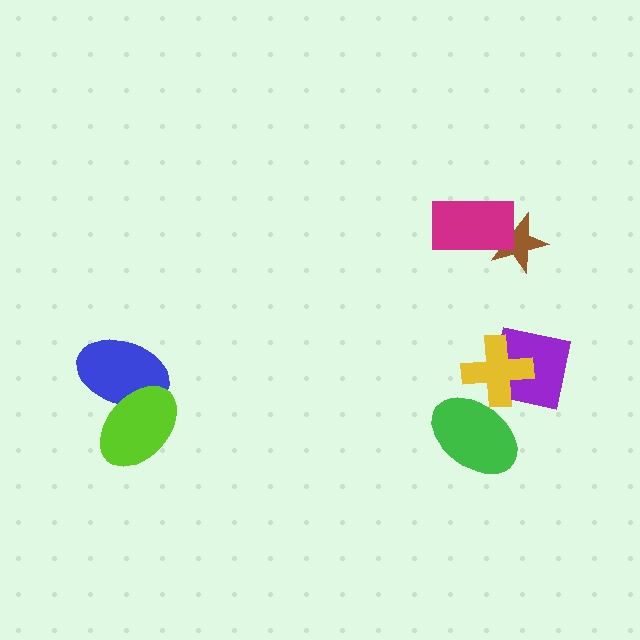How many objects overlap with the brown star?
1 object overlaps with the brown star.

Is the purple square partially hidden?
Yes, it is partially covered by another shape.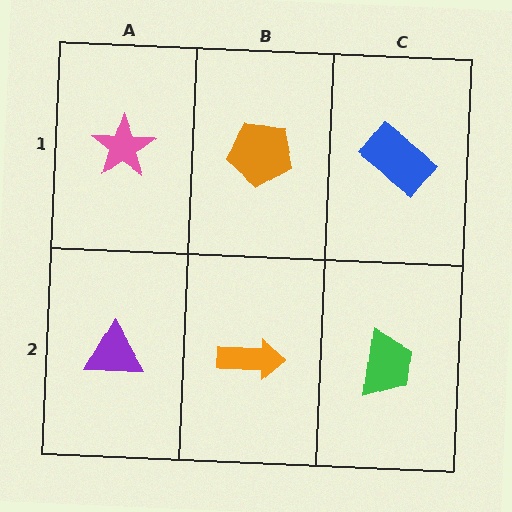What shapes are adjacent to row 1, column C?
A green trapezoid (row 2, column C), an orange pentagon (row 1, column B).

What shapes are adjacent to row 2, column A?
A pink star (row 1, column A), an orange arrow (row 2, column B).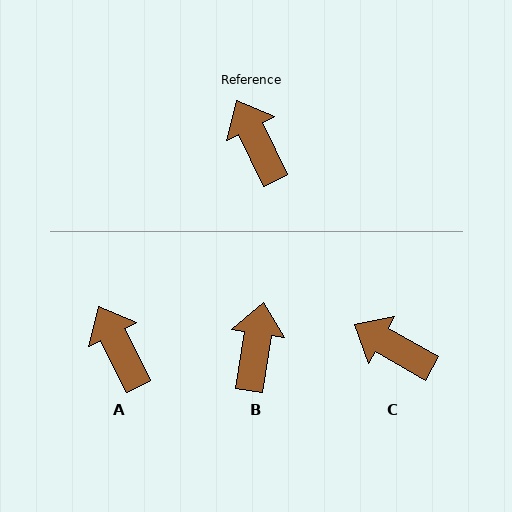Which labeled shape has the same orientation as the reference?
A.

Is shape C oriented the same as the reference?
No, it is off by about 34 degrees.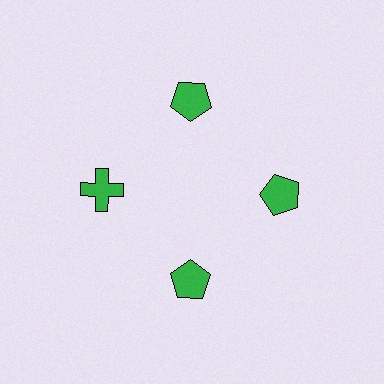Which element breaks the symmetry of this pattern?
The green cross at roughly the 9 o'clock position breaks the symmetry. All other shapes are green pentagons.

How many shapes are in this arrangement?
There are 4 shapes arranged in a ring pattern.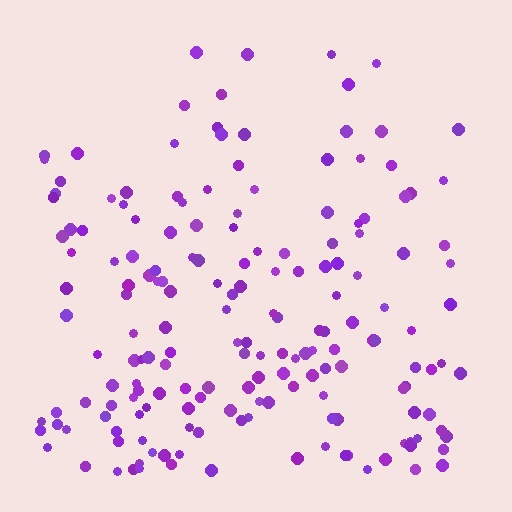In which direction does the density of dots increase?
From top to bottom, with the bottom side densest.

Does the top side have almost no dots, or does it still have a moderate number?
Still a moderate number, just noticeably fewer than the bottom.